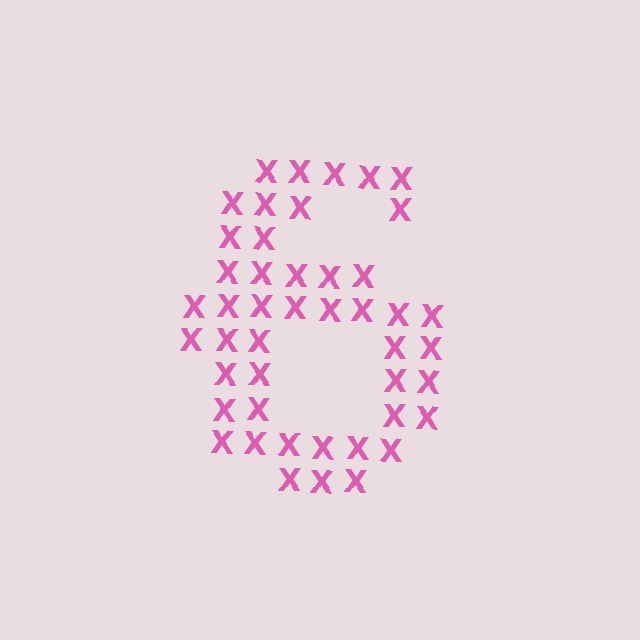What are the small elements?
The small elements are letter X's.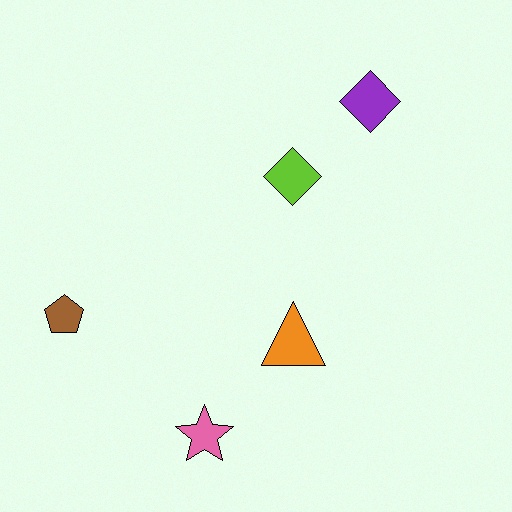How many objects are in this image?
There are 5 objects.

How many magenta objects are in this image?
There are no magenta objects.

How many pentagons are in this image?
There is 1 pentagon.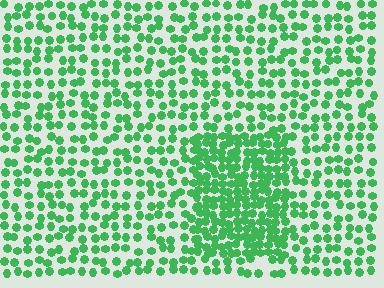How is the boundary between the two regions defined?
The boundary is defined by a change in element density (approximately 2.0x ratio). All elements are the same color, size, and shape.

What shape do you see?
I see a rectangle.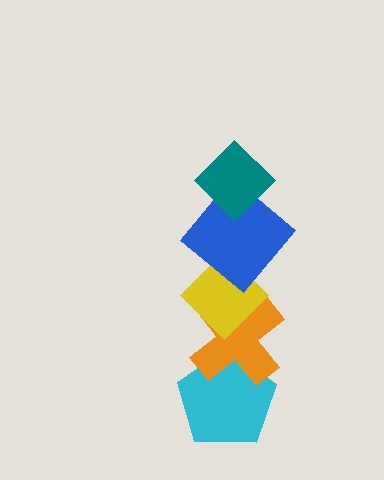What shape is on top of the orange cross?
The yellow diamond is on top of the orange cross.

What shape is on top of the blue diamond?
The teal diamond is on top of the blue diamond.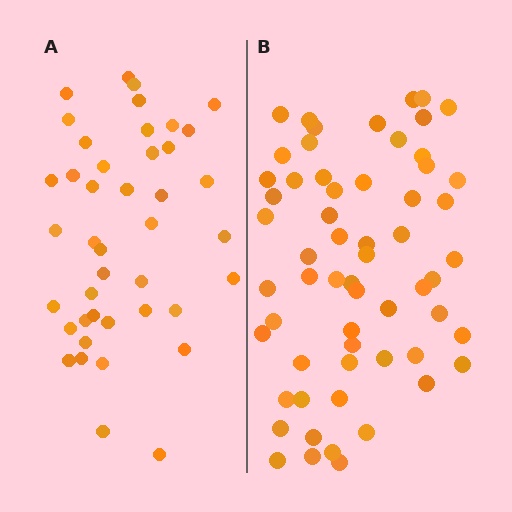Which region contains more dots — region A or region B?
Region B (the right region) has more dots.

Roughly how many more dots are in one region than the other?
Region B has approximately 20 more dots than region A.